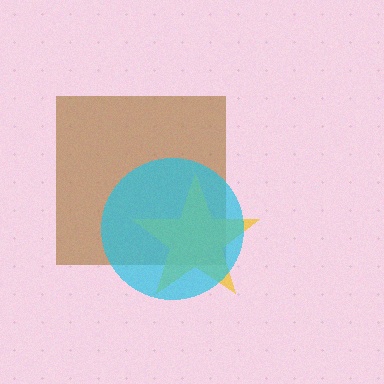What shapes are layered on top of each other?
The layered shapes are: a brown square, a yellow star, a cyan circle.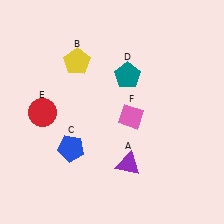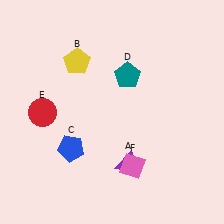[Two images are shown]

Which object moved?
The pink diamond (F) moved down.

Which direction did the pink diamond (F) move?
The pink diamond (F) moved down.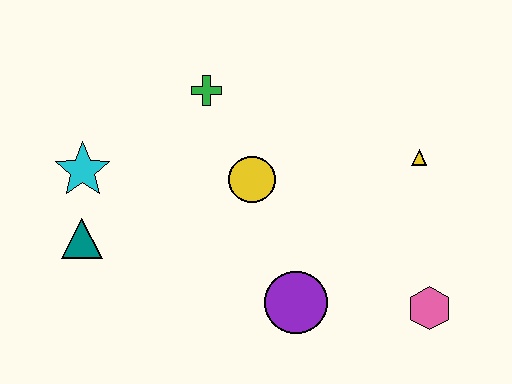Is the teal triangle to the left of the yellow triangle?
Yes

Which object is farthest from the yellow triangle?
The teal triangle is farthest from the yellow triangle.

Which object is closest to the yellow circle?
The green cross is closest to the yellow circle.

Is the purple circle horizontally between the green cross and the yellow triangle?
Yes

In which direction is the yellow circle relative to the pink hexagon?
The yellow circle is to the left of the pink hexagon.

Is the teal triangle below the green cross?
Yes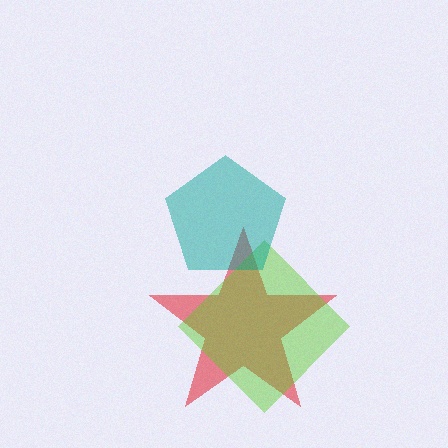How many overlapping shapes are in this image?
There are 3 overlapping shapes in the image.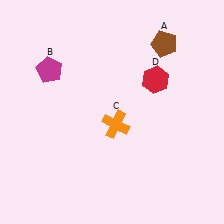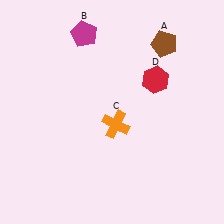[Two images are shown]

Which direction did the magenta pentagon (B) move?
The magenta pentagon (B) moved up.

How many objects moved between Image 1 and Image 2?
1 object moved between the two images.